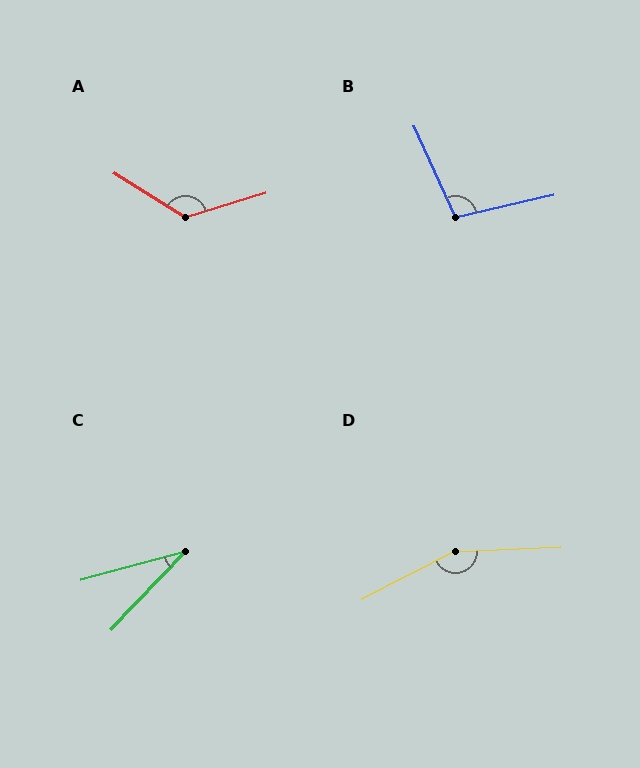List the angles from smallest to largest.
C (31°), B (102°), A (131°), D (155°).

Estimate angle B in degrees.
Approximately 102 degrees.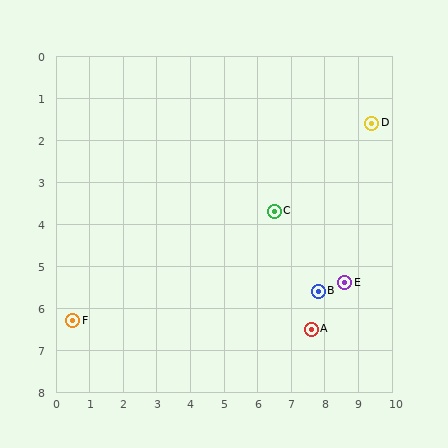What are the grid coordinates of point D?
Point D is at approximately (9.4, 1.6).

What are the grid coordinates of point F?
Point F is at approximately (0.5, 6.3).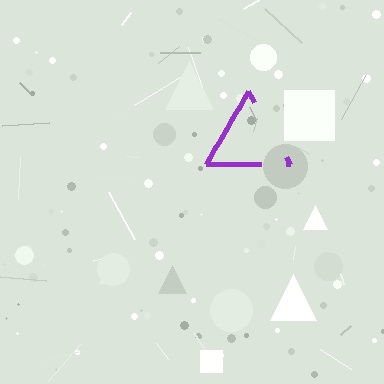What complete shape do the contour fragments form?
The contour fragments form a triangle.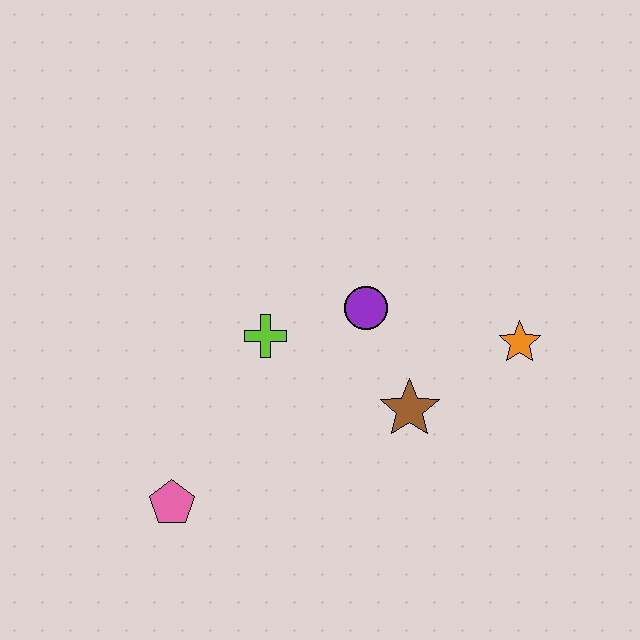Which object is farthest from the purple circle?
The pink pentagon is farthest from the purple circle.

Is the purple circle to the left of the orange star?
Yes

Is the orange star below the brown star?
No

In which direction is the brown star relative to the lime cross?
The brown star is to the right of the lime cross.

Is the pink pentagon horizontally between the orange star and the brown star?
No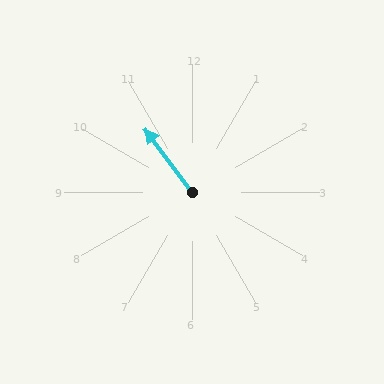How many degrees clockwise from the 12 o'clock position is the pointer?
Approximately 323 degrees.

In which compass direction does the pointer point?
Northwest.